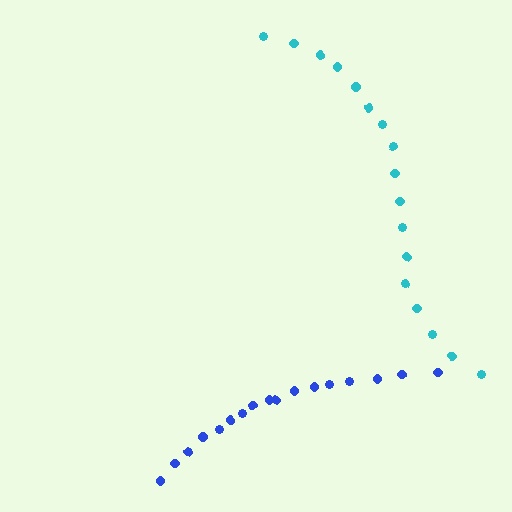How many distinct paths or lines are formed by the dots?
There are 2 distinct paths.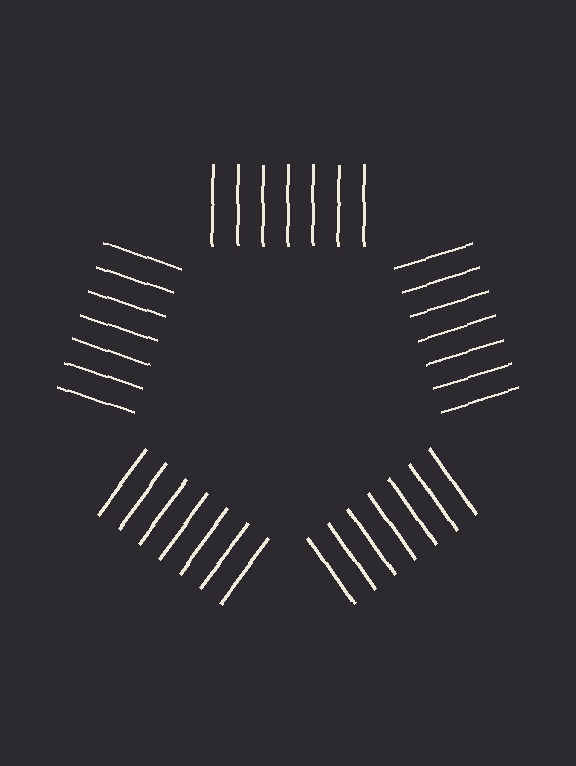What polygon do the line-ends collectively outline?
An illusory pentagon — the line segments terminate on its edges but no continuous stroke is drawn.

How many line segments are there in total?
35 — 7 along each of the 5 edges.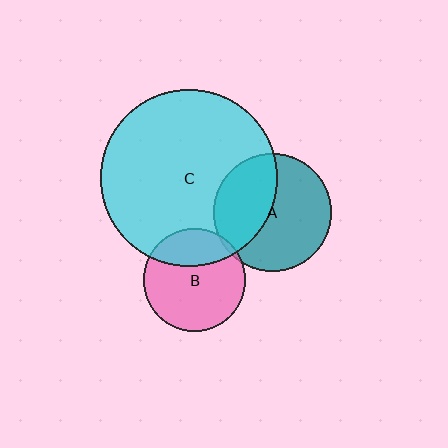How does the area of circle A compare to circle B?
Approximately 1.3 times.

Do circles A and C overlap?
Yes.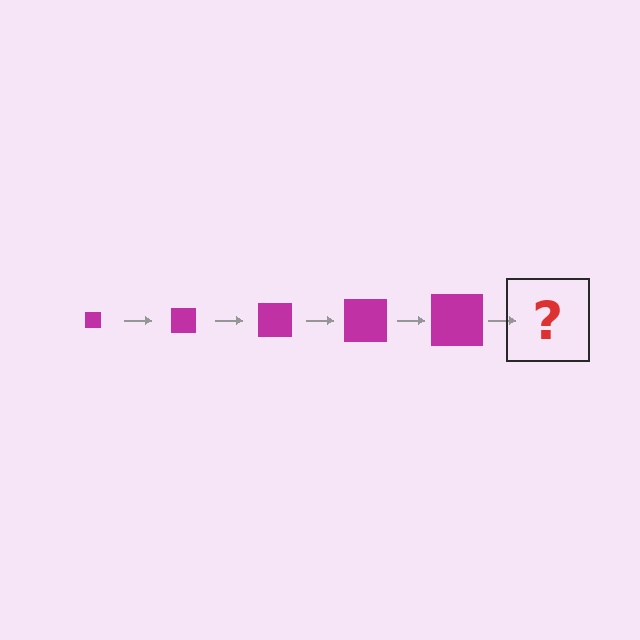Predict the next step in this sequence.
The next step is a magenta square, larger than the previous one.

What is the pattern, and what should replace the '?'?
The pattern is that the square gets progressively larger each step. The '?' should be a magenta square, larger than the previous one.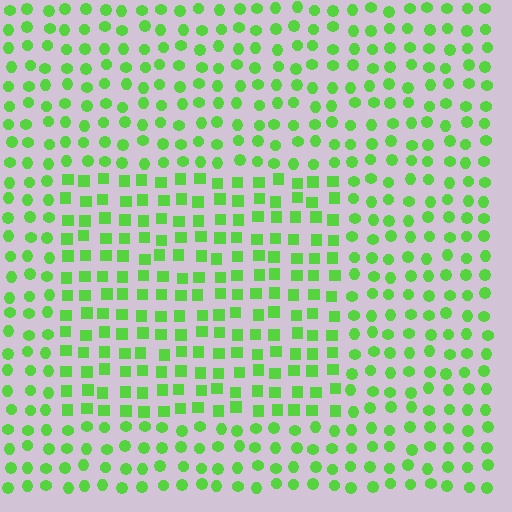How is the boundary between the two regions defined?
The boundary is defined by a change in element shape: squares inside vs. circles outside. All elements share the same color and spacing.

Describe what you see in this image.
The image is filled with small lime elements arranged in a uniform grid. A rectangle-shaped region contains squares, while the surrounding area contains circles. The boundary is defined purely by the change in element shape.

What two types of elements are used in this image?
The image uses squares inside the rectangle region and circles outside it.